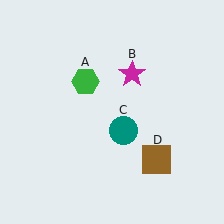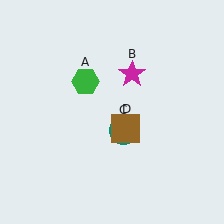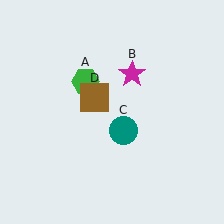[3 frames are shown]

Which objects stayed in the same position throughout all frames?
Green hexagon (object A) and magenta star (object B) and teal circle (object C) remained stationary.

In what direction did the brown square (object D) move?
The brown square (object D) moved up and to the left.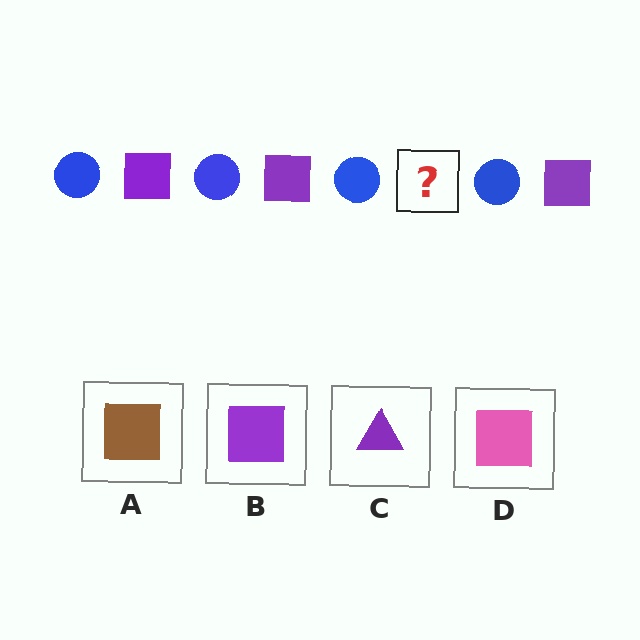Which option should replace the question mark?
Option B.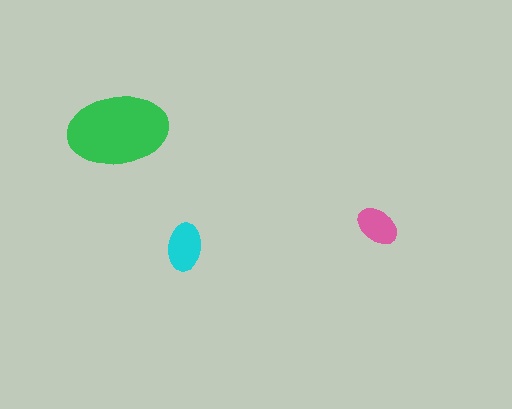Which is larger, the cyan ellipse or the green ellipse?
The green one.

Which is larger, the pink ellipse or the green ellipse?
The green one.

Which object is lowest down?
The cyan ellipse is bottommost.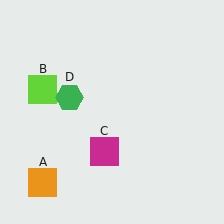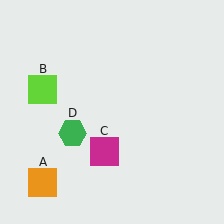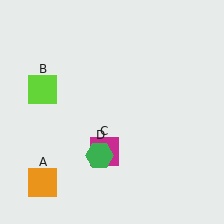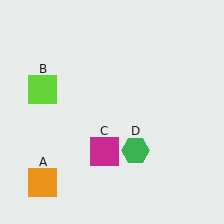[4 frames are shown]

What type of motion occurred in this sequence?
The green hexagon (object D) rotated counterclockwise around the center of the scene.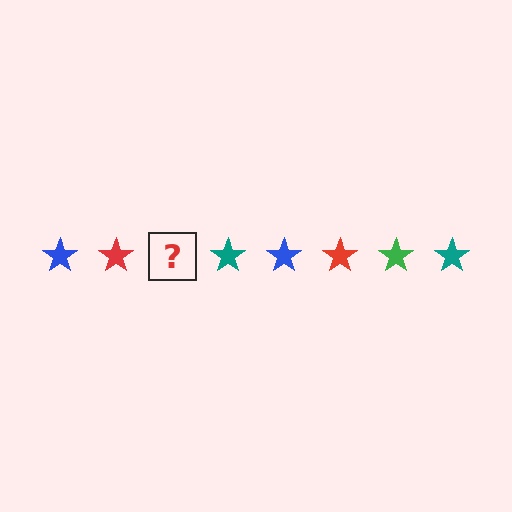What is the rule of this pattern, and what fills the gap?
The rule is that the pattern cycles through blue, red, green, teal stars. The gap should be filled with a green star.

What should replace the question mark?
The question mark should be replaced with a green star.